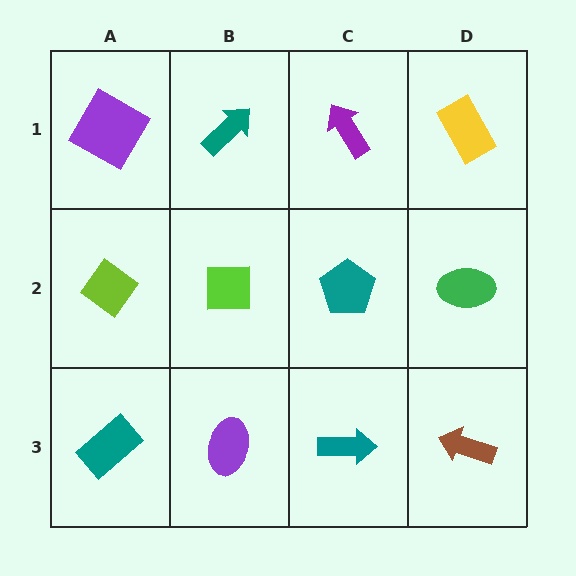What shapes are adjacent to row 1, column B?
A lime square (row 2, column B), a purple square (row 1, column A), a purple arrow (row 1, column C).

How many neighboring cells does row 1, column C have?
3.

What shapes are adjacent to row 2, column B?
A teal arrow (row 1, column B), a purple ellipse (row 3, column B), a lime diamond (row 2, column A), a teal pentagon (row 2, column C).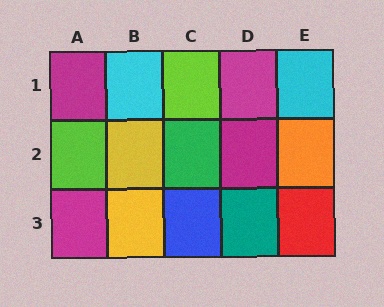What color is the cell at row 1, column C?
Lime.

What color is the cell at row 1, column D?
Magenta.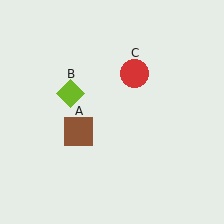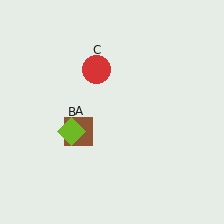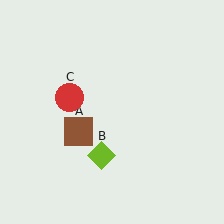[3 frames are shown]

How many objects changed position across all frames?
2 objects changed position: lime diamond (object B), red circle (object C).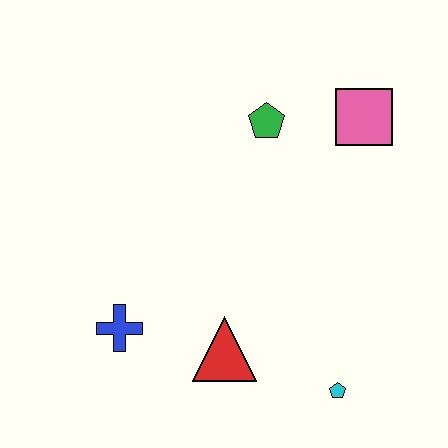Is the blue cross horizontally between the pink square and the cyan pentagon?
No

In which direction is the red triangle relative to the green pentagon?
The red triangle is below the green pentagon.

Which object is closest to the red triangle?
The blue cross is closest to the red triangle.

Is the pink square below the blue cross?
No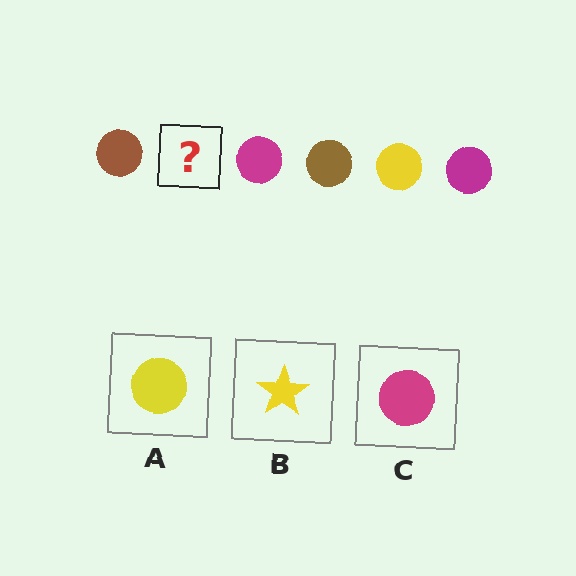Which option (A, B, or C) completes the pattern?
A.